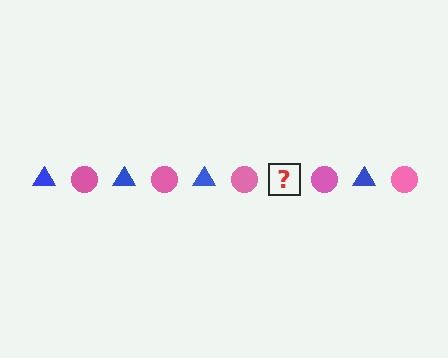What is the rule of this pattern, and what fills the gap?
The rule is that the pattern alternates between blue triangle and pink circle. The gap should be filled with a blue triangle.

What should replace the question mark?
The question mark should be replaced with a blue triangle.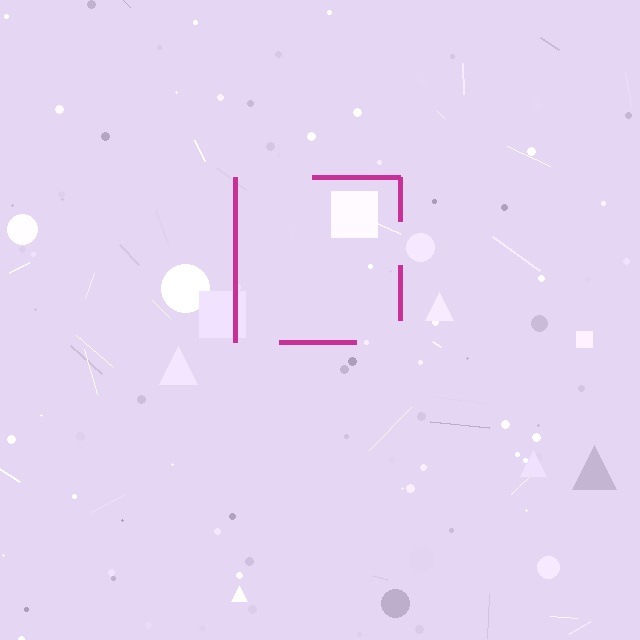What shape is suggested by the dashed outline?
The dashed outline suggests a square.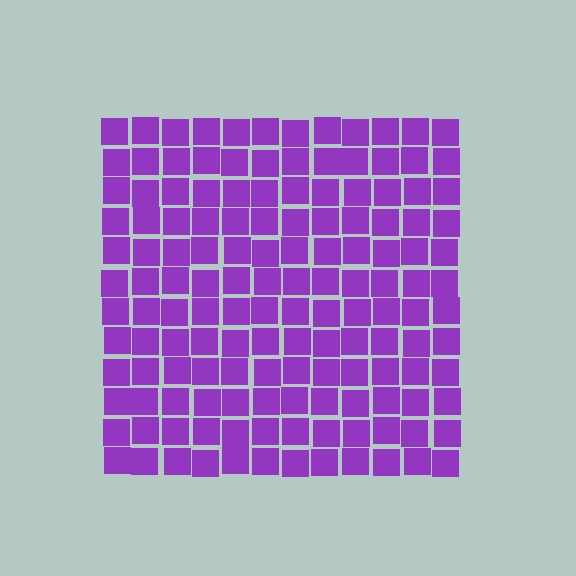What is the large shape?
The large shape is a square.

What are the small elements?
The small elements are squares.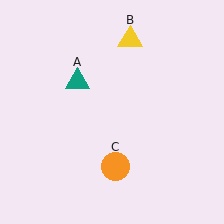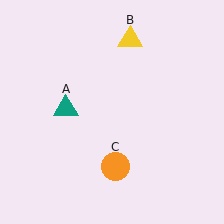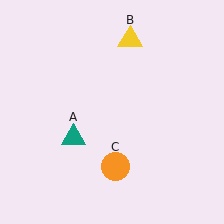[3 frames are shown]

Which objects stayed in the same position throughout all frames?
Yellow triangle (object B) and orange circle (object C) remained stationary.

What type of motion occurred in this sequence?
The teal triangle (object A) rotated counterclockwise around the center of the scene.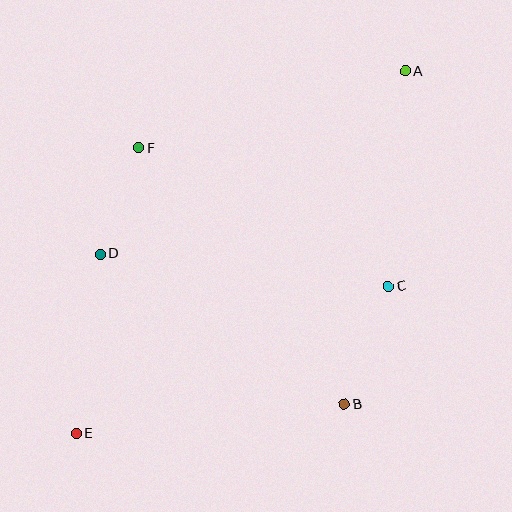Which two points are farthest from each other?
Points A and E are farthest from each other.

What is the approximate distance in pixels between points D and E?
The distance between D and E is approximately 181 pixels.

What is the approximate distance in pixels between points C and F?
The distance between C and F is approximately 285 pixels.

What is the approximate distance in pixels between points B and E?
The distance between B and E is approximately 270 pixels.